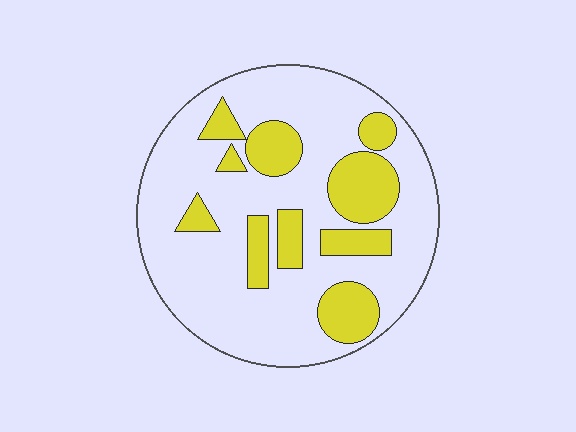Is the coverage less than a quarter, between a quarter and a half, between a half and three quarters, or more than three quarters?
Between a quarter and a half.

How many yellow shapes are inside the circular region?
10.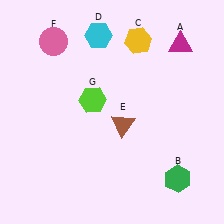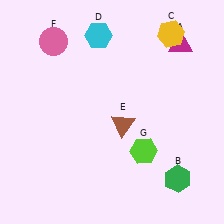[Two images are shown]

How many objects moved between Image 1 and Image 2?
2 objects moved between the two images.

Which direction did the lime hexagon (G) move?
The lime hexagon (G) moved down.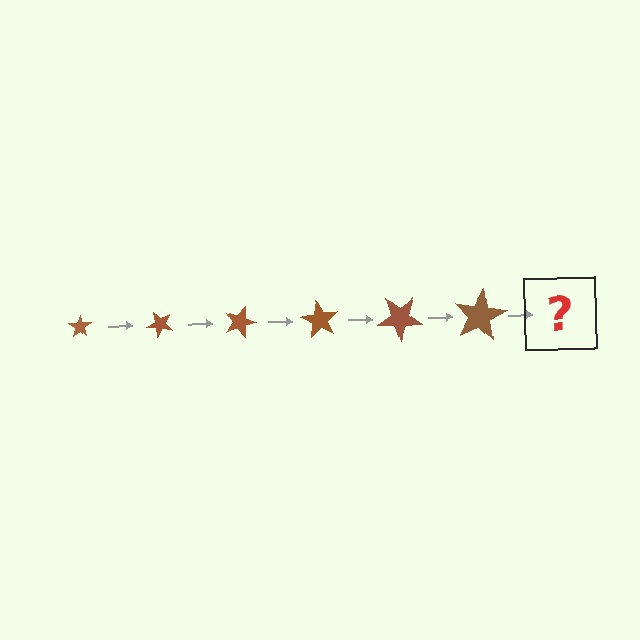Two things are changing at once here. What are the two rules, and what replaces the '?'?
The two rules are that the star grows larger each step and it rotates 45 degrees each step. The '?' should be a star, larger than the previous one and rotated 270 degrees from the start.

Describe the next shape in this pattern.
It should be a star, larger than the previous one and rotated 270 degrees from the start.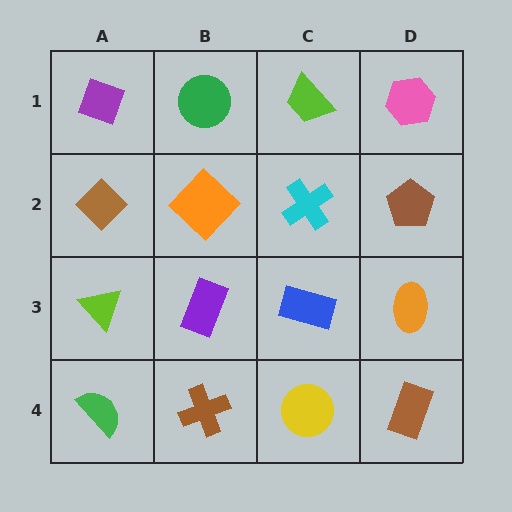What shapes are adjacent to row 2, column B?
A green circle (row 1, column B), a purple rectangle (row 3, column B), a brown diamond (row 2, column A), a cyan cross (row 2, column C).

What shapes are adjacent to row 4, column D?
An orange ellipse (row 3, column D), a yellow circle (row 4, column C).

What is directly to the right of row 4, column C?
A brown rectangle.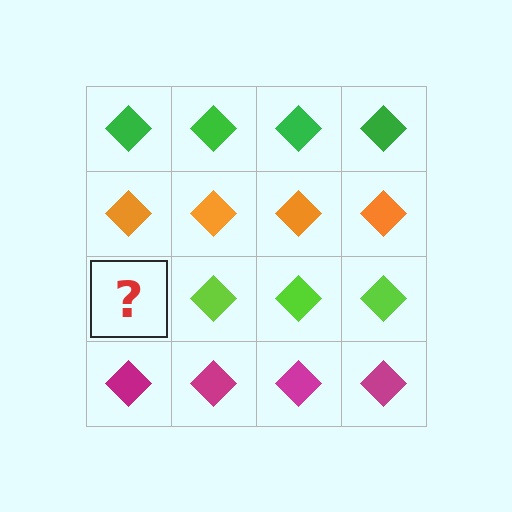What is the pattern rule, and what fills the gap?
The rule is that each row has a consistent color. The gap should be filled with a lime diamond.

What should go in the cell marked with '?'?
The missing cell should contain a lime diamond.